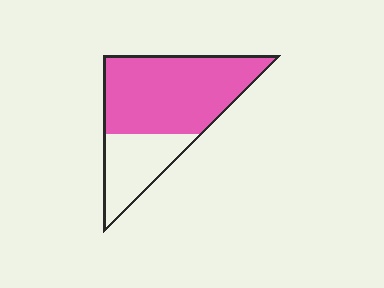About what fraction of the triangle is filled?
About two thirds (2/3).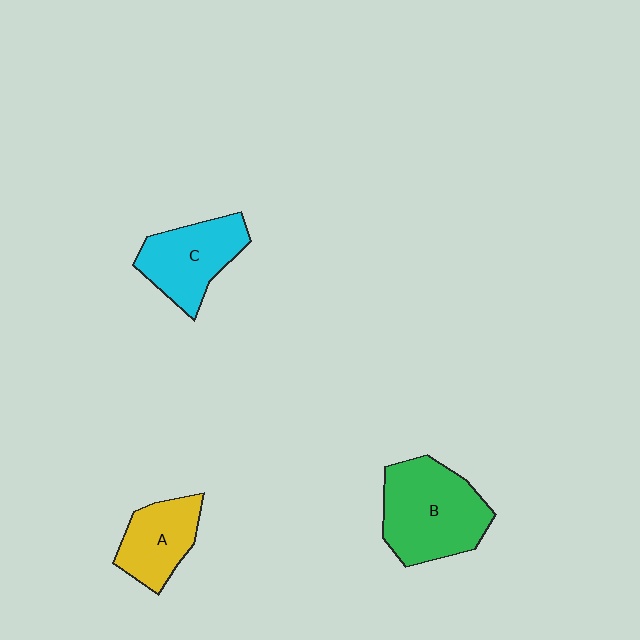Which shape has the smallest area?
Shape A (yellow).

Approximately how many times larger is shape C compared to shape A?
Approximately 1.2 times.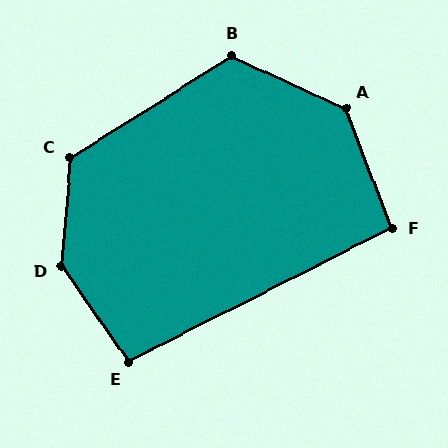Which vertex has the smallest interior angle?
F, at approximately 96 degrees.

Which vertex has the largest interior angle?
D, at approximately 141 degrees.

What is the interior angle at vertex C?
Approximately 126 degrees (obtuse).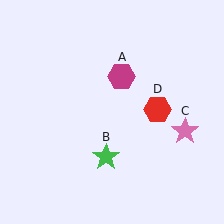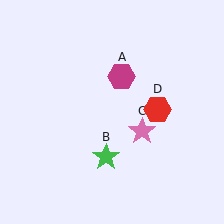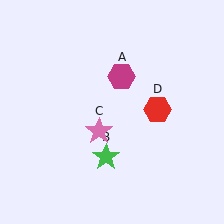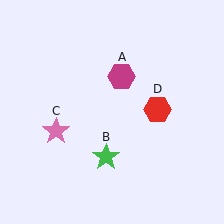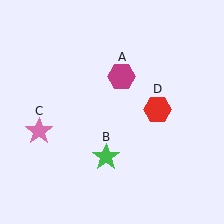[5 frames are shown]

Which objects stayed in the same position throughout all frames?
Magenta hexagon (object A) and green star (object B) and red hexagon (object D) remained stationary.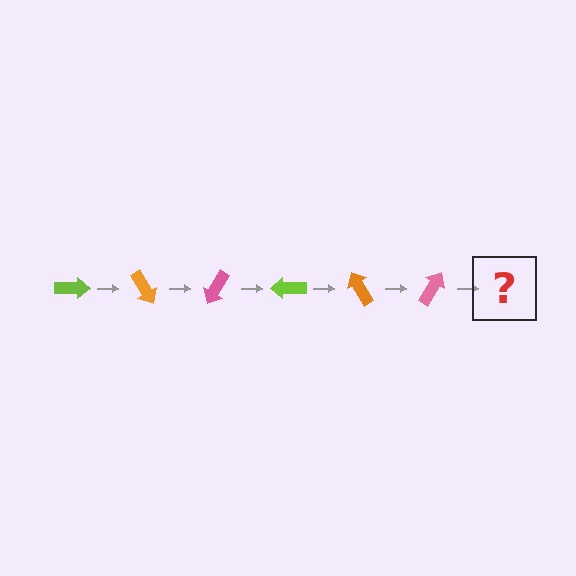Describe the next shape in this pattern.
It should be a lime arrow, rotated 360 degrees from the start.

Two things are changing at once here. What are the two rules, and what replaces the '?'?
The two rules are that it rotates 60 degrees each step and the color cycles through lime, orange, and pink. The '?' should be a lime arrow, rotated 360 degrees from the start.